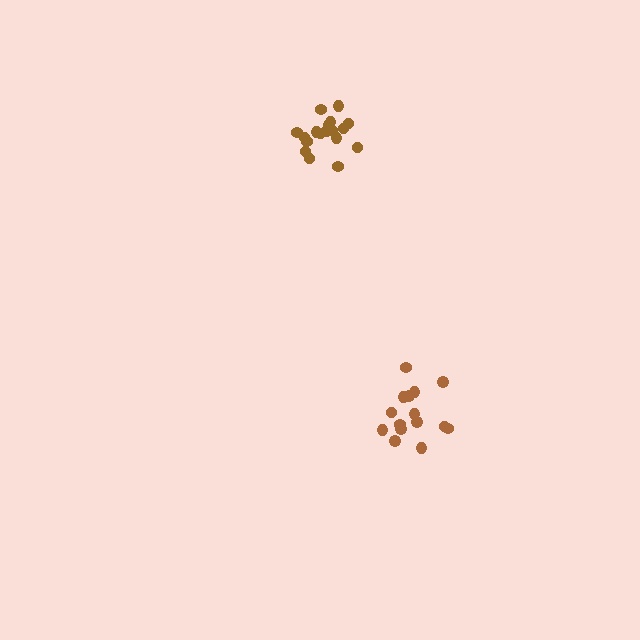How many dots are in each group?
Group 1: 15 dots, Group 2: 18 dots (33 total).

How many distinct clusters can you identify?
There are 2 distinct clusters.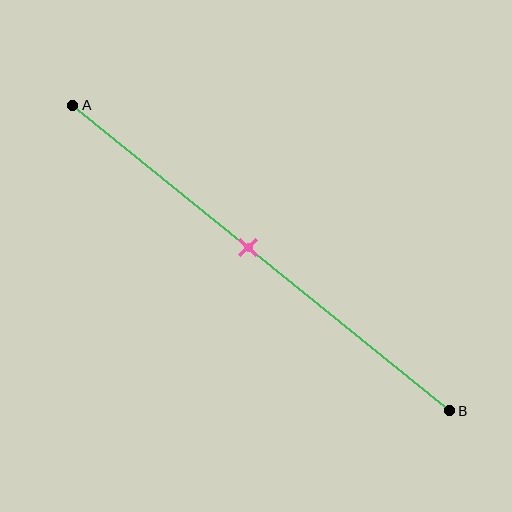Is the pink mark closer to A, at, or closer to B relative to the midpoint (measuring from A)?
The pink mark is closer to point A than the midpoint of segment AB.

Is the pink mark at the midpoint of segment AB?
No, the mark is at about 45% from A, not at the 50% midpoint.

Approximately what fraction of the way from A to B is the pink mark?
The pink mark is approximately 45% of the way from A to B.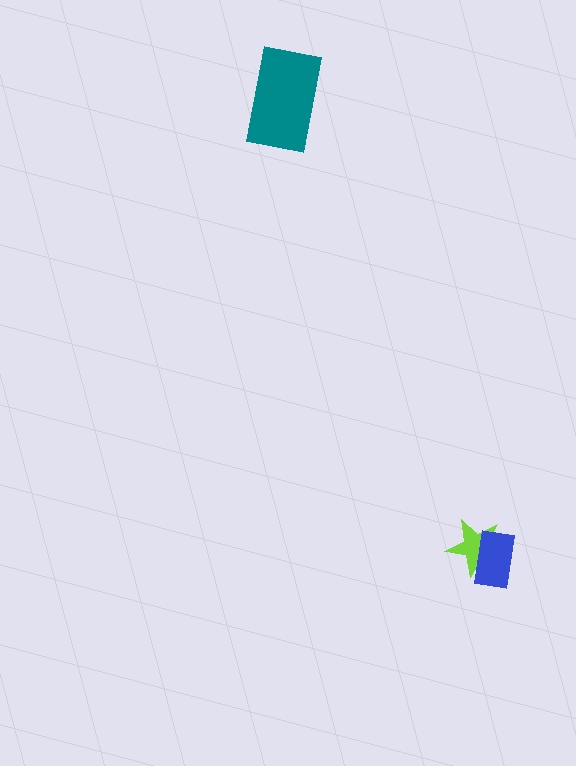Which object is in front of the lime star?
The blue rectangle is in front of the lime star.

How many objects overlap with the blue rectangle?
1 object overlaps with the blue rectangle.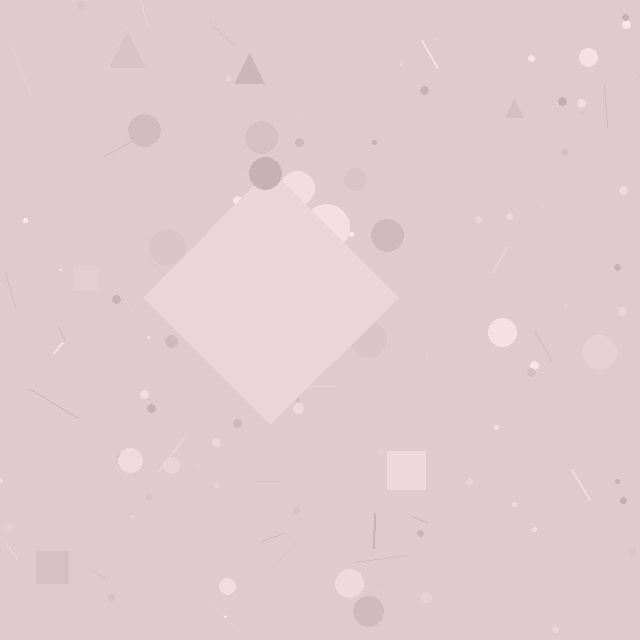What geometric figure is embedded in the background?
A diamond is embedded in the background.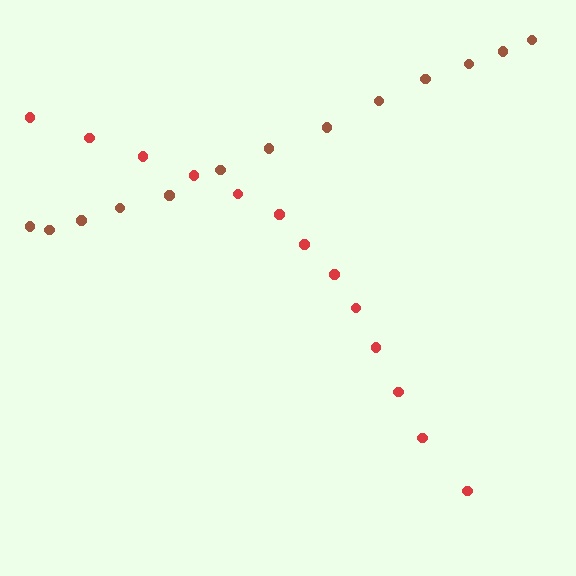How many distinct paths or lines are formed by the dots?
There are 2 distinct paths.